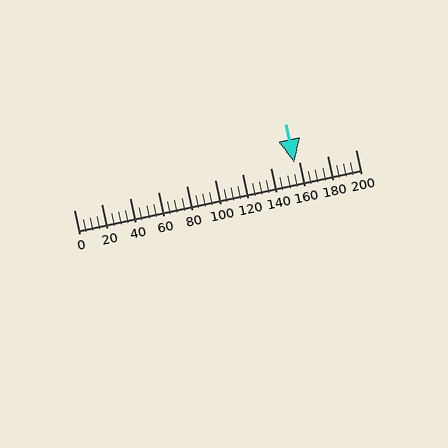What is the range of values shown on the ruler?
The ruler shows values from 0 to 200.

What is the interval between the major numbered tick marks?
The major tick marks are spaced 20 units apart.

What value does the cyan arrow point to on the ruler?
The cyan arrow points to approximately 157.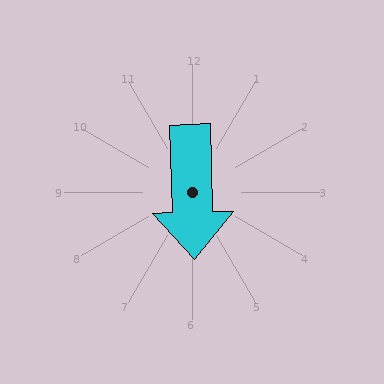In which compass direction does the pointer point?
South.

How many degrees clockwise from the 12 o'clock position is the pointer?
Approximately 178 degrees.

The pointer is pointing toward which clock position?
Roughly 6 o'clock.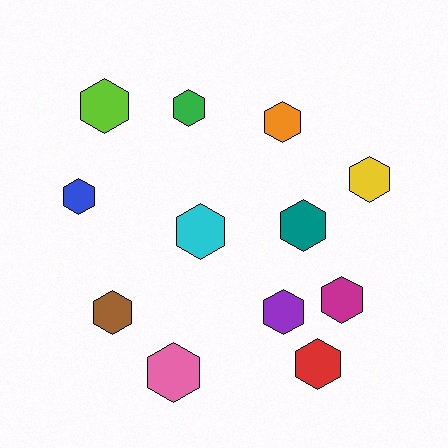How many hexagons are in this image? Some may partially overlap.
There are 12 hexagons.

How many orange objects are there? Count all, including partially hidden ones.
There is 1 orange object.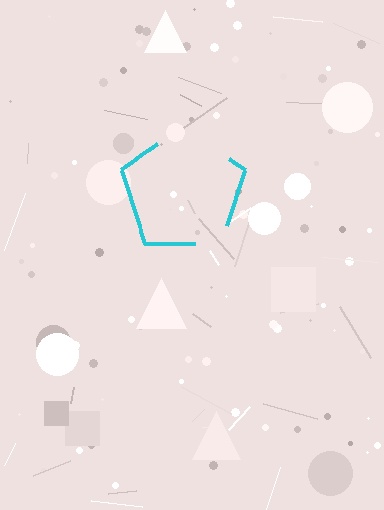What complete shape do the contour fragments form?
The contour fragments form a pentagon.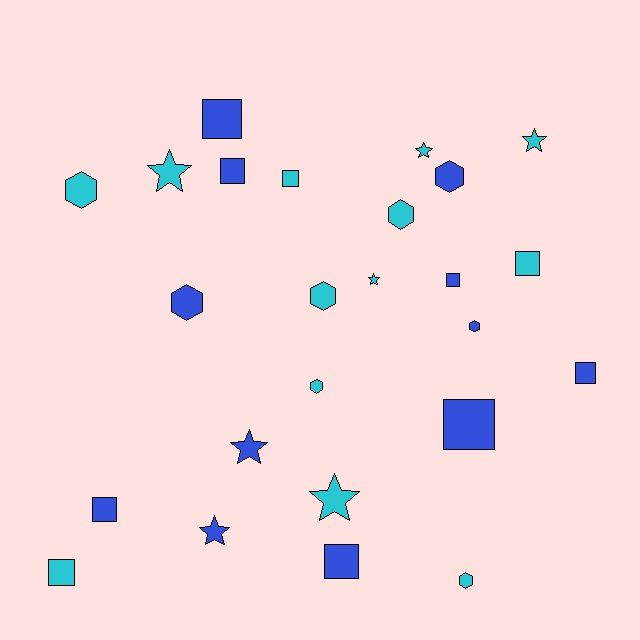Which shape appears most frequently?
Square, with 10 objects.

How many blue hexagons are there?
There are 3 blue hexagons.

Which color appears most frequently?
Cyan, with 13 objects.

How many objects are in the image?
There are 25 objects.